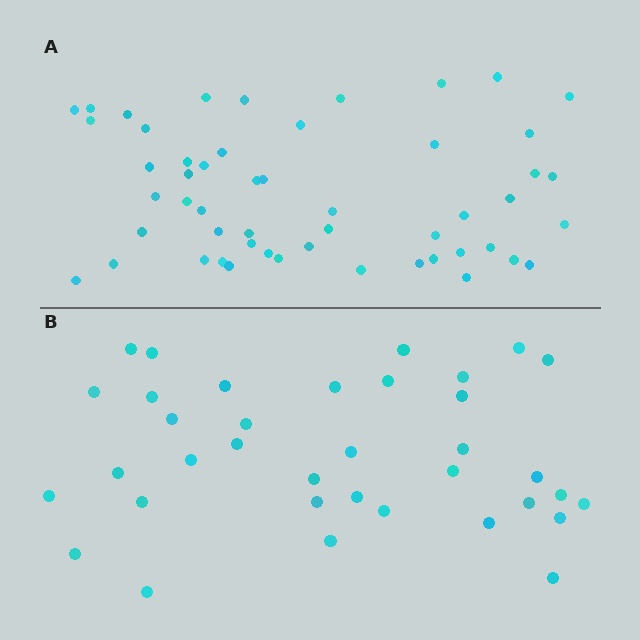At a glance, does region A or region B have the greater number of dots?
Region A (the top region) has more dots.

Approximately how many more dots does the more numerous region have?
Region A has approximately 15 more dots than region B.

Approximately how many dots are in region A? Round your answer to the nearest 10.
About 50 dots. (The exact count is 52, which rounds to 50.)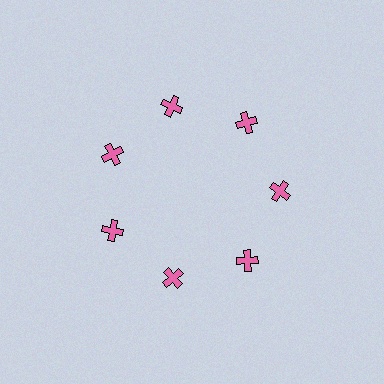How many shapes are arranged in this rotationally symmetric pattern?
There are 7 shapes, arranged in 7 groups of 1.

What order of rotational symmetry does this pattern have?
This pattern has 7-fold rotational symmetry.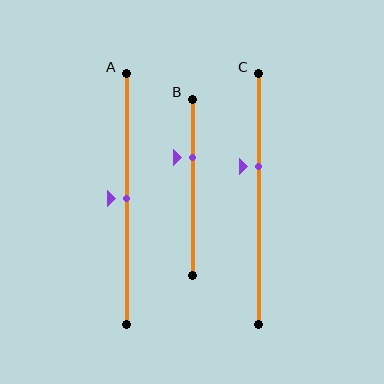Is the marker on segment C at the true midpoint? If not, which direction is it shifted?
No, the marker on segment C is shifted upward by about 13% of the segment length.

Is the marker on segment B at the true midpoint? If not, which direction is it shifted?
No, the marker on segment B is shifted upward by about 17% of the segment length.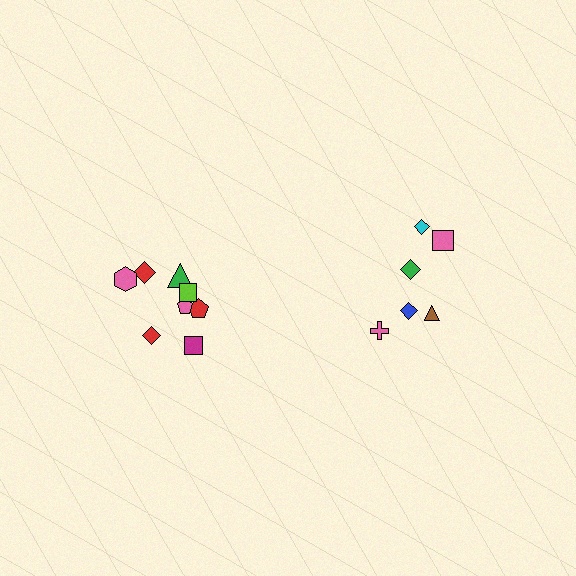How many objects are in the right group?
There are 6 objects.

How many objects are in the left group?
There are 8 objects.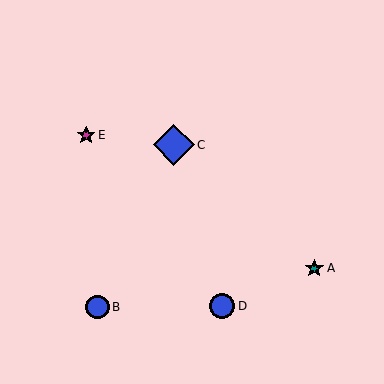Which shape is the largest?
The blue diamond (labeled C) is the largest.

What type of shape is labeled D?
Shape D is a blue circle.